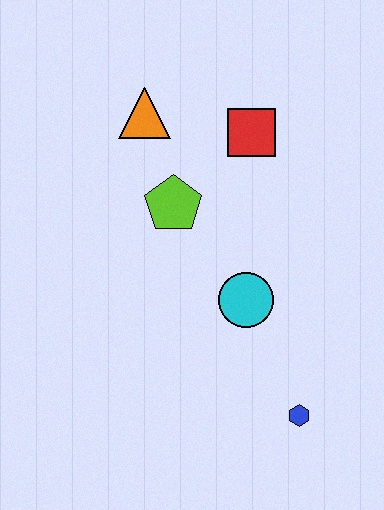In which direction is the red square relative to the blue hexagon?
The red square is above the blue hexagon.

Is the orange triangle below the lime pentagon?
No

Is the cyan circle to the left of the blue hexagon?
Yes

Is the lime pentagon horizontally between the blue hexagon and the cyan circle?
No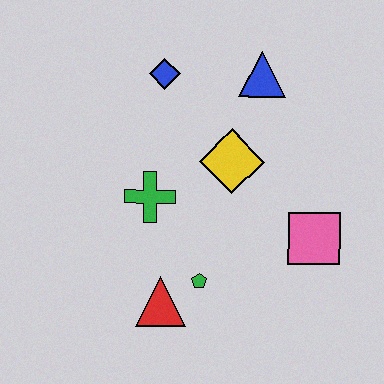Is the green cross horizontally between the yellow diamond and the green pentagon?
No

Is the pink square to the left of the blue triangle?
No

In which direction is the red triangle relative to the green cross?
The red triangle is below the green cross.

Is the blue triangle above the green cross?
Yes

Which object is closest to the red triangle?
The green pentagon is closest to the red triangle.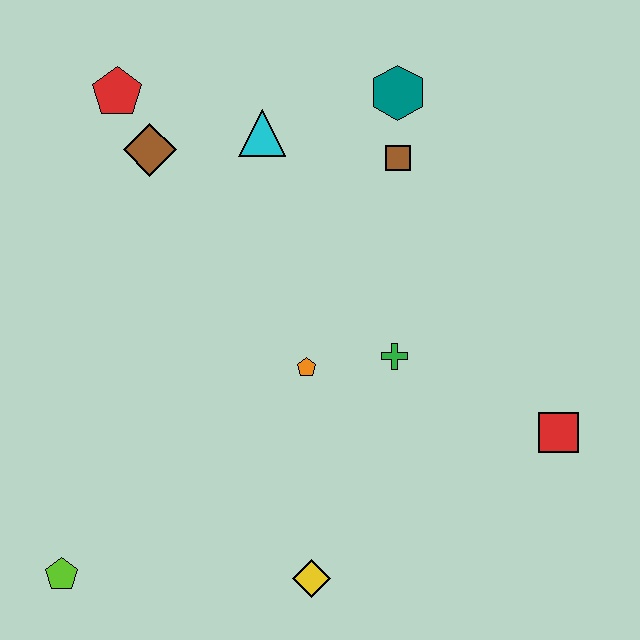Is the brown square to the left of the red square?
Yes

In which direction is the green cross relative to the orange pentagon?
The green cross is to the right of the orange pentagon.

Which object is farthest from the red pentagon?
The red square is farthest from the red pentagon.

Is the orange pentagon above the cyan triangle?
No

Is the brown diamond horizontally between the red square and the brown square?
No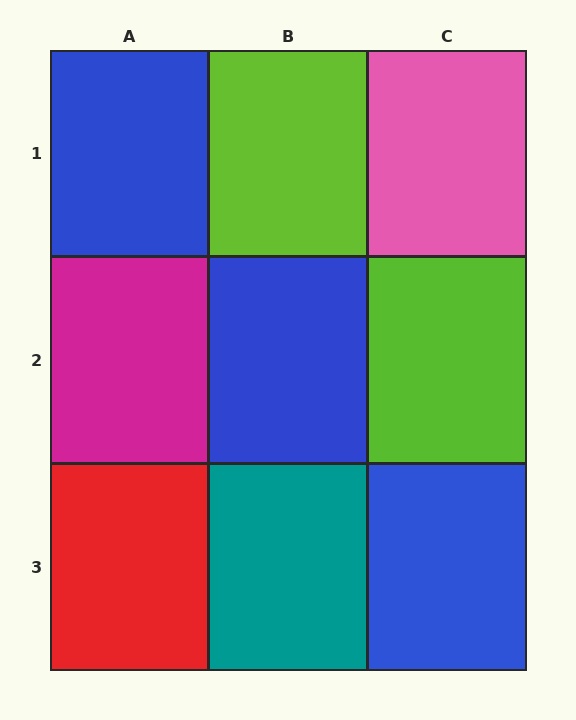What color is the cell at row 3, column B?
Teal.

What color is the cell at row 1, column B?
Lime.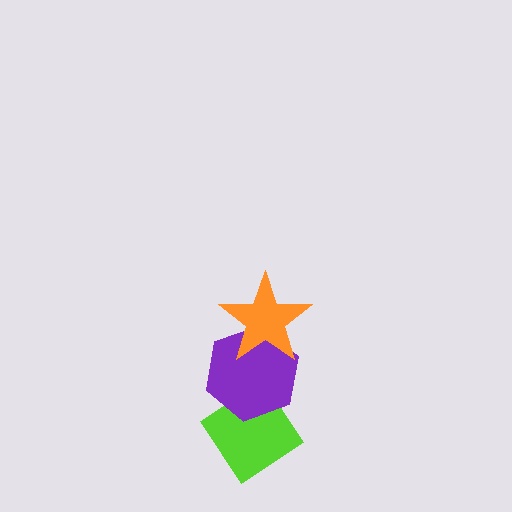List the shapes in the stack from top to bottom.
From top to bottom: the orange star, the purple hexagon, the lime diamond.